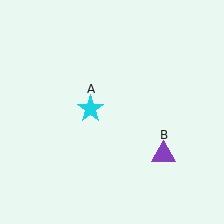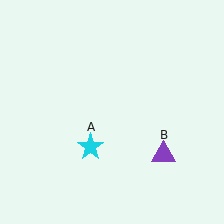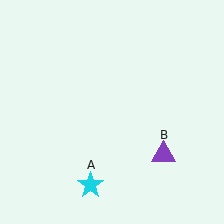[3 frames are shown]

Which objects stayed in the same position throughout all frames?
Purple triangle (object B) remained stationary.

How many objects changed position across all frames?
1 object changed position: cyan star (object A).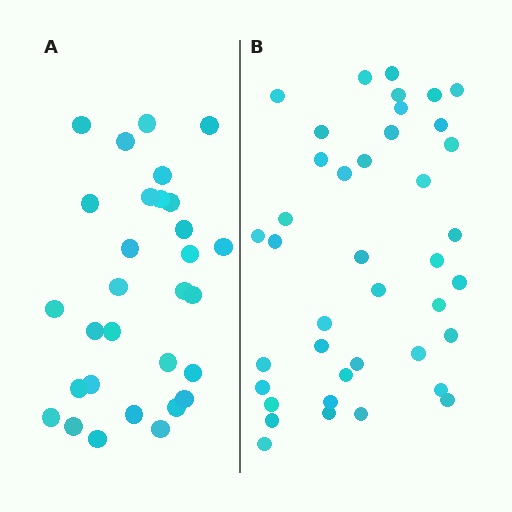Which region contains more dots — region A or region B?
Region B (the right region) has more dots.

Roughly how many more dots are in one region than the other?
Region B has roughly 10 or so more dots than region A.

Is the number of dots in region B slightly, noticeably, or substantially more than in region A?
Region B has noticeably more, but not dramatically so. The ratio is roughly 1.3 to 1.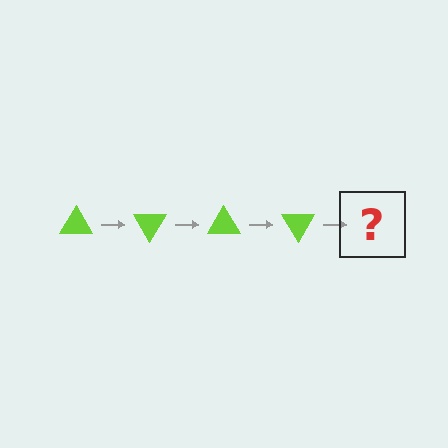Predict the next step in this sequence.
The next step is a lime triangle rotated 240 degrees.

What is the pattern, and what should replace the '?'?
The pattern is that the triangle rotates 60 degrees each step. The '?' should be a lime triangle rotated 240 degrees.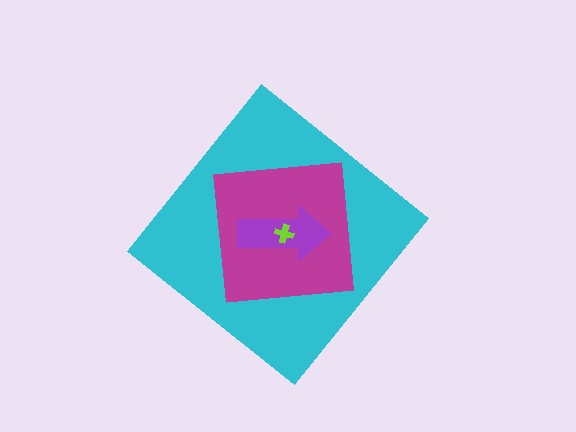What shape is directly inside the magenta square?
The purple arrow.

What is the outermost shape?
The cyan diamond.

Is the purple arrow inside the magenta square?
Yes.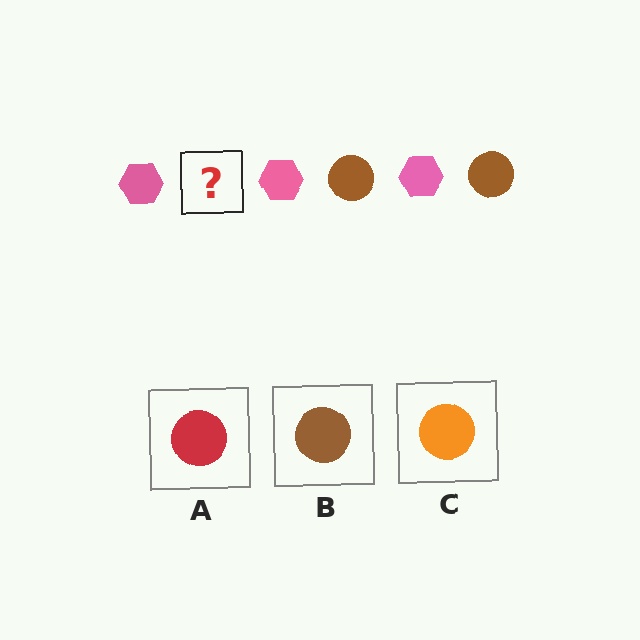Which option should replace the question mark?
Option B.